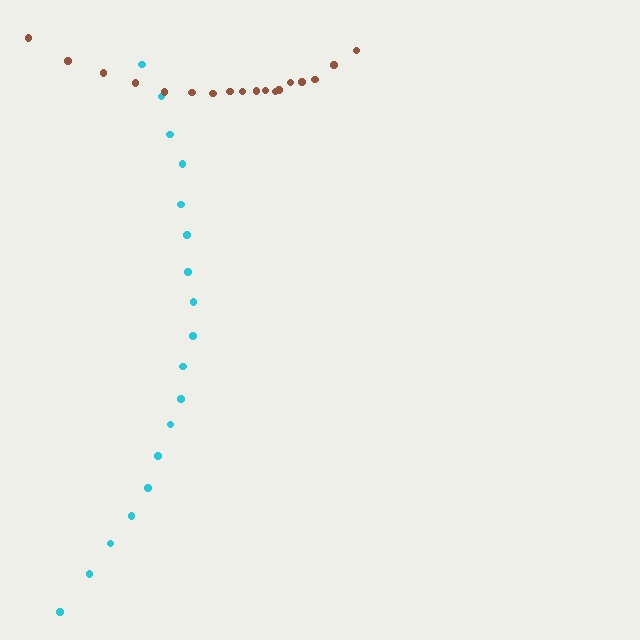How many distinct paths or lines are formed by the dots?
There are 2 distinct paths.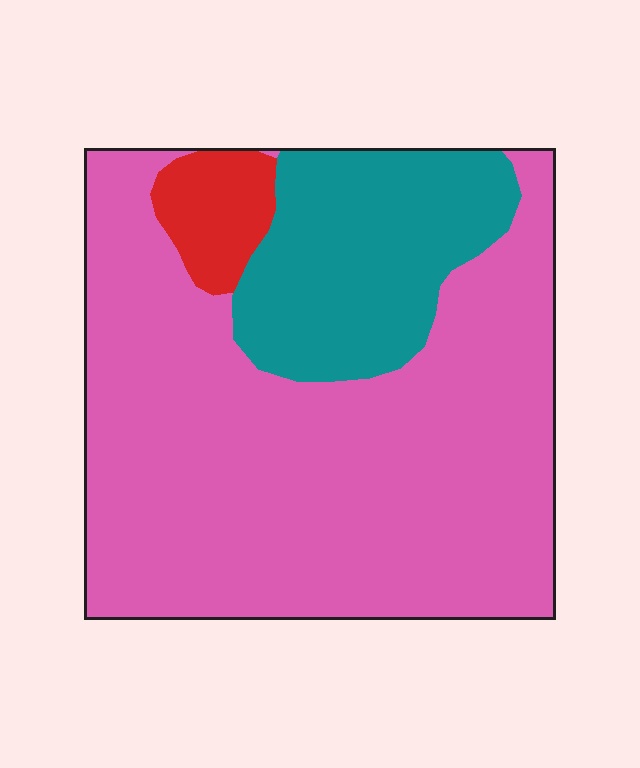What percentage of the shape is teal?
Teal takes up less than a quarter of the shape.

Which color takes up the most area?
Pink, at roughly 70%.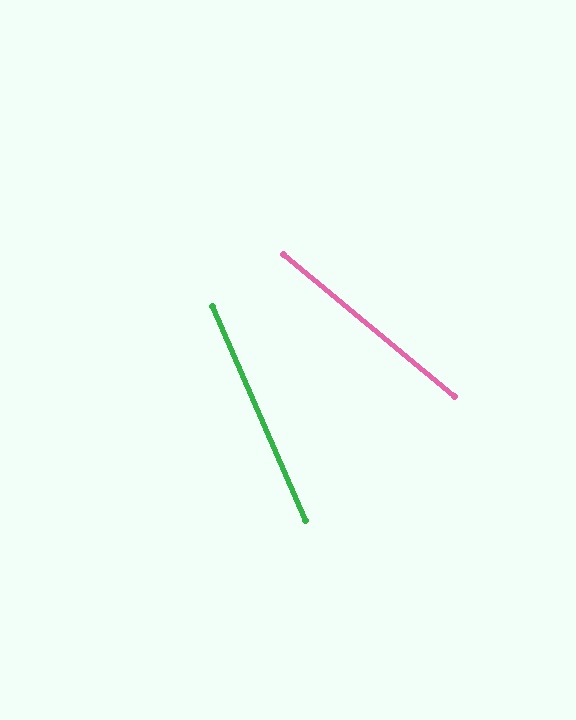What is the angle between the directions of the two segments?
Approximately 27 degrees.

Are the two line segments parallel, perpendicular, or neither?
Neither parallel nor perpendicular — they differ by about 27°.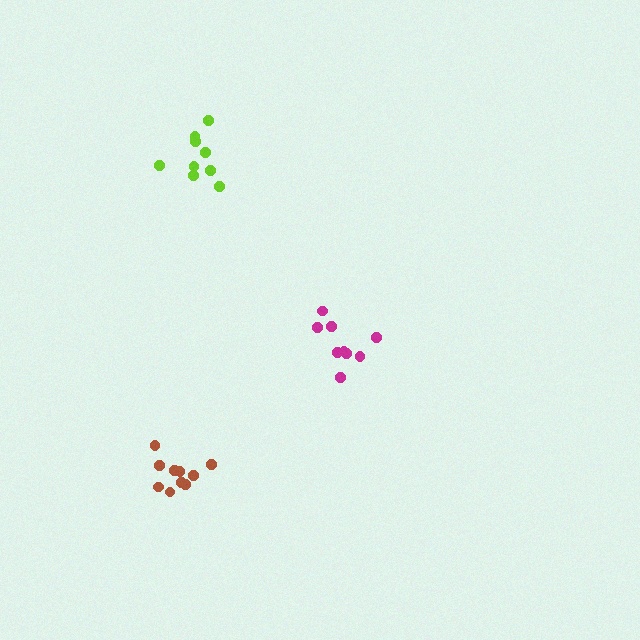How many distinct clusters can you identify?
There are 3 distinct clusters.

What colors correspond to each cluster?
The clusters are colored: magenta, lime, brown.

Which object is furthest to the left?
The brown cluster is leftmost.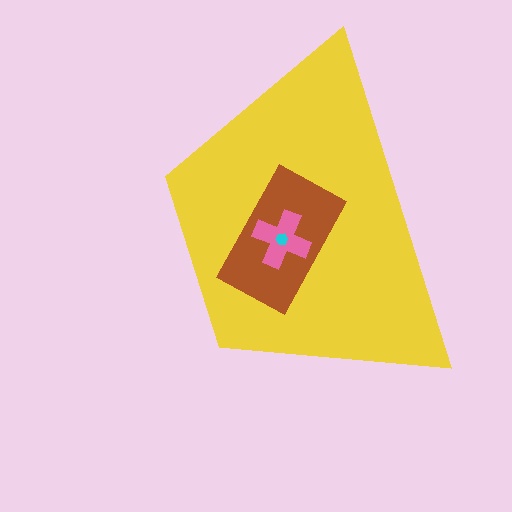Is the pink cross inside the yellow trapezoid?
Yes.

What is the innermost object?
The cyan hexagon.